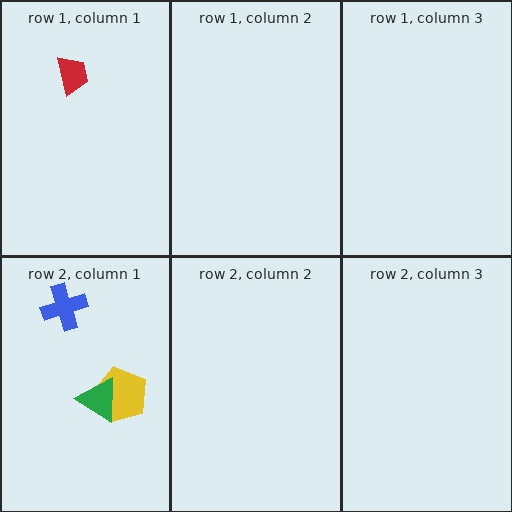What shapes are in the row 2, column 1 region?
The yellow pentagon, the green triangle, the blue cross.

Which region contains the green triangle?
The row 2, column 1 region.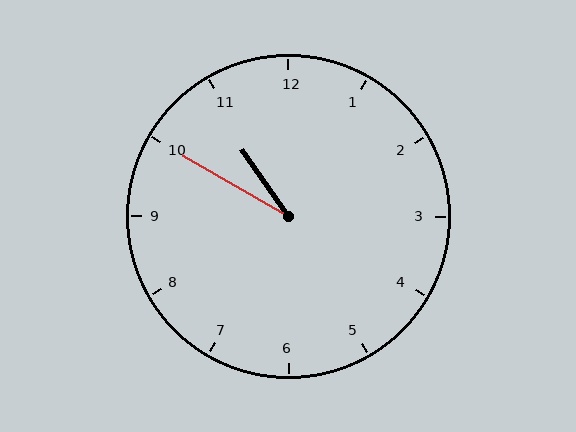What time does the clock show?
10:50.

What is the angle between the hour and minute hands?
Approximately 25 degrees.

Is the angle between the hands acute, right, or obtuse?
It is acute.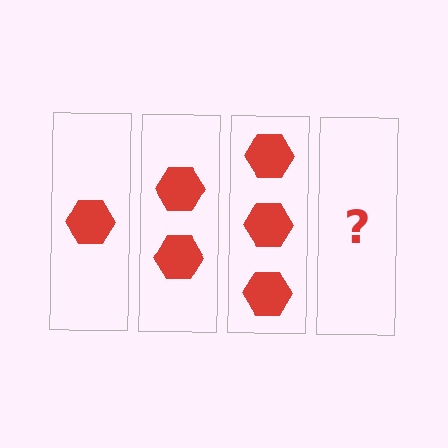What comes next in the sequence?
The next element should be 4 hexagons.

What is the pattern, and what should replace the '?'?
The pattern is that each step adds one more hexagon. The '?' should be 4 hexagons.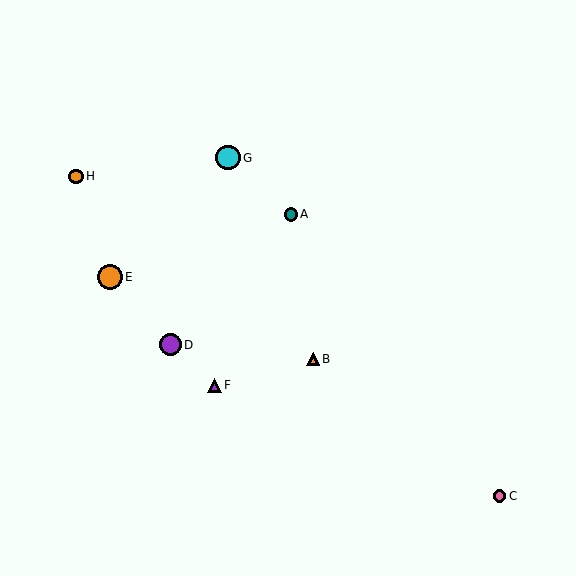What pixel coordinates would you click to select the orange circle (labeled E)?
Click at (110, 277) to select the orange circle E.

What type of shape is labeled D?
Shape D is a purple circle.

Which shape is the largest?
The cyan circle (labeled G) is the largest.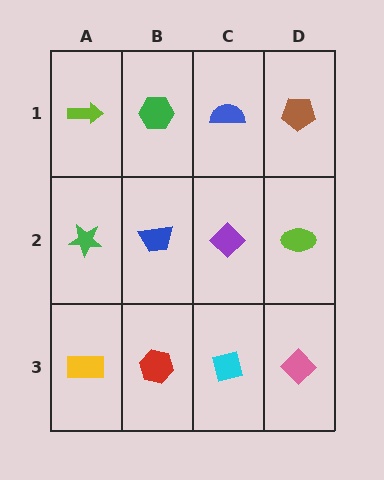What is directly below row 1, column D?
A lime ellipse.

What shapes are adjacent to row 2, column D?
A brown pentagon (row 1, column D), a pink diamond (row 3, column D), a purple diamond (row 2, column C).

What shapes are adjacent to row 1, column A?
A green star (row 2, column A), a green hexagon (row 1, column B).